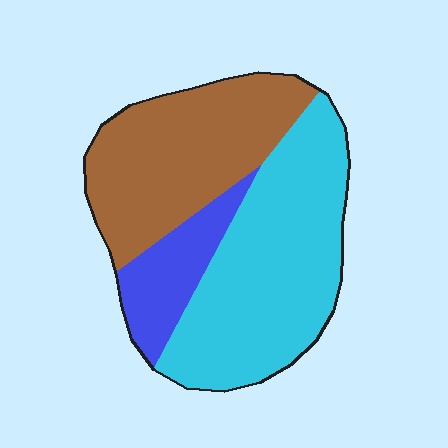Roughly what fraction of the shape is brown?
Brown covers 37% of the shape.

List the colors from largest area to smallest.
From largest to smallest: cyan, brown, blue.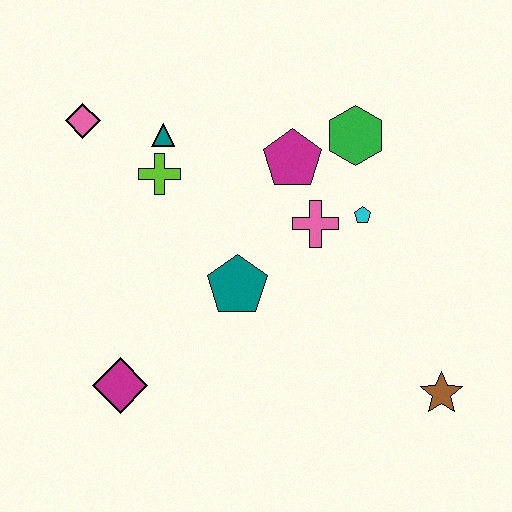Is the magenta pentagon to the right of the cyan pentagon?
No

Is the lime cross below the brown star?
No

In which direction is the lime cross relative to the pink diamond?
The lime cross is to the right of the pink diamond.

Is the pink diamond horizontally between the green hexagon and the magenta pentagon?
No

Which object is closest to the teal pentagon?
The pink cross is closest to the teal pentagon.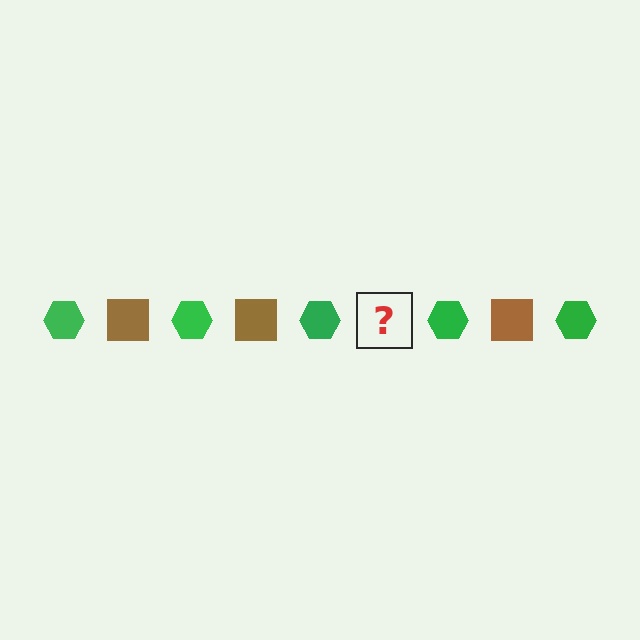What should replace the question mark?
The question mark should be replaced with a brown square.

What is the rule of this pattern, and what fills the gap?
The rule is that the pattern alternates between green hexagon and brown square. The gap should be filled with a brown square.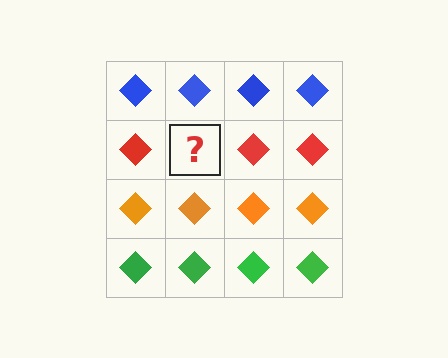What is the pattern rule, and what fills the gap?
The rule is that each row has a consistent color. The gap should be filled with a red diamond.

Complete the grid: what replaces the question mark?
The question mark should be replaced with a red diamond.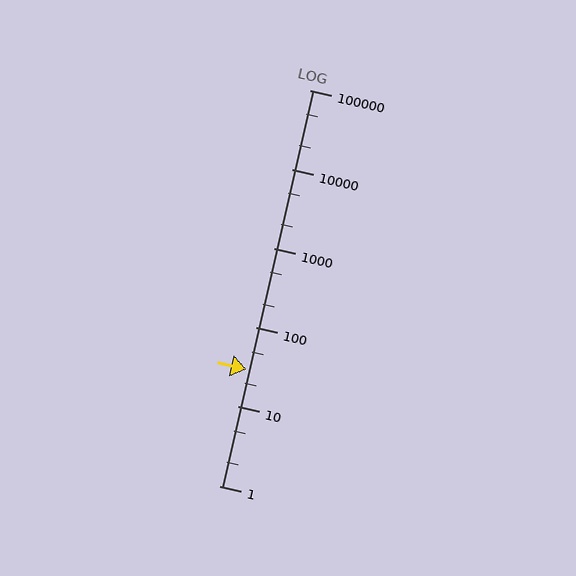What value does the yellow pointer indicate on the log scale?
The pointer indicates approximately 30.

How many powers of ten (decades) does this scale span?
The scale spans 5 decades, from 1 to 100000.